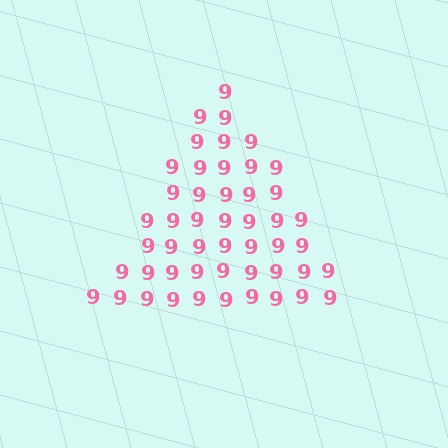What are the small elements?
The small elements are digit 9's.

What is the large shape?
The large shape is a triangle.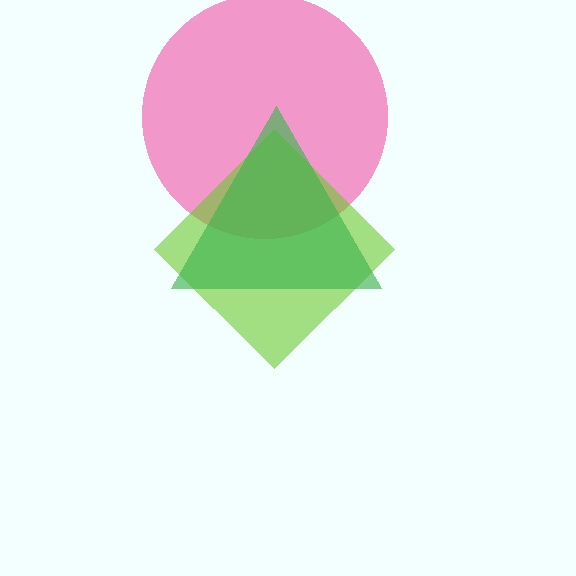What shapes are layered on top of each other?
The layered shapes are: a pink circle, a lime diamond, a green triangle.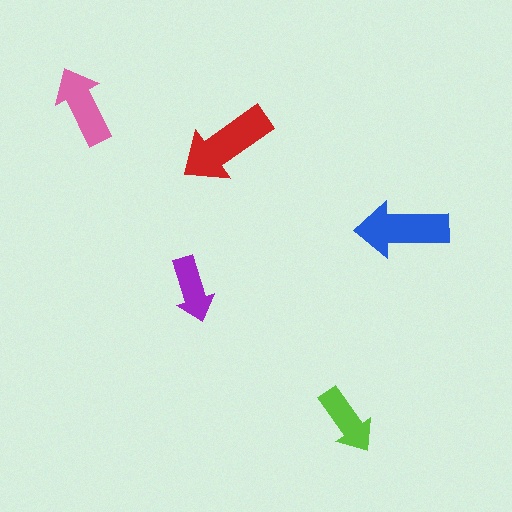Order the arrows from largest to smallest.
the red one, the blue one, the pink one, the lime one, the purple one.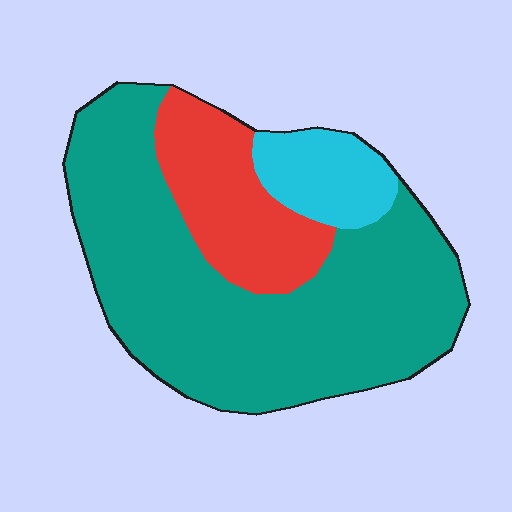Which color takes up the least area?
Cyan, at roughly 10%.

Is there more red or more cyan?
Red.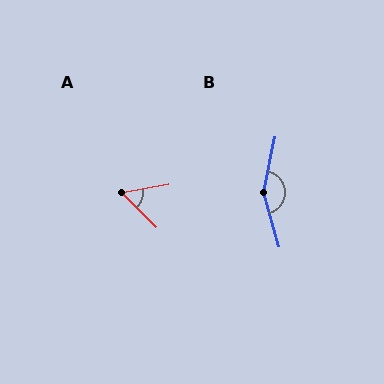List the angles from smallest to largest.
A (55°), B (152°).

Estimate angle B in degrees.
Approximately 152 degrees.